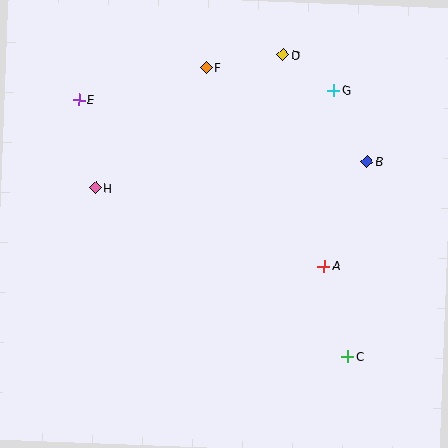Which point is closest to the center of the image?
Point A at (324, 266) is closest to the center.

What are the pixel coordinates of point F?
Point F is at (206, 68).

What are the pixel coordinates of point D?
Point D is at (283, 55).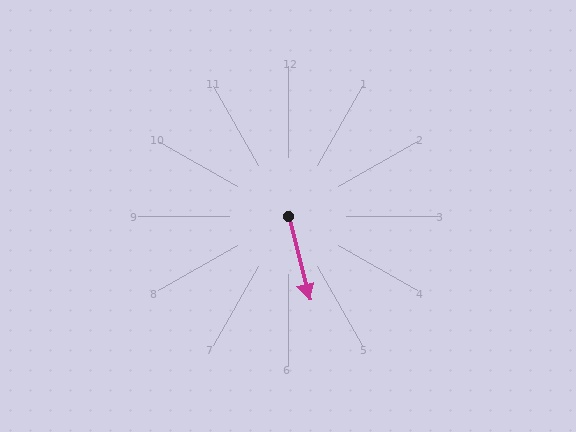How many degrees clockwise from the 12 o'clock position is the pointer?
Approximately 166 degrees.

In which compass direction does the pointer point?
South.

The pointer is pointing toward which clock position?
Roughly 6 o'clock.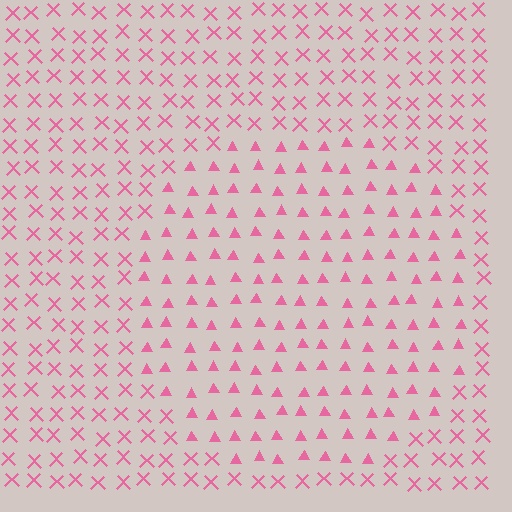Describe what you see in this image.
The image is filled with small pink elements arranged in a uniform grid. A circle-shaped region contains triangles, while the surrounding area contains X marks. The boundary is defined purely by the change in element shape.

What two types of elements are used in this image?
The image uses triangles inside the circle region and X marks outside it.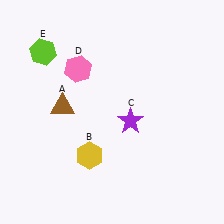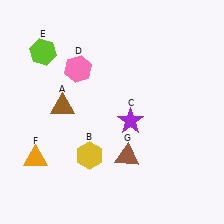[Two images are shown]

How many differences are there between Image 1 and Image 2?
There are 2 differences between the two images.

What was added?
An orange triangle (F), a brown triangle (G) were added in Image 2.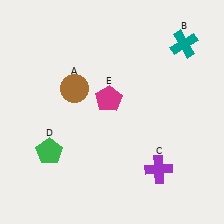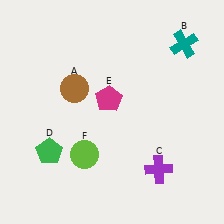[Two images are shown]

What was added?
A lime circle (F) was added in Image 2.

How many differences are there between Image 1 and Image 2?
There is 1 difference between the two images.